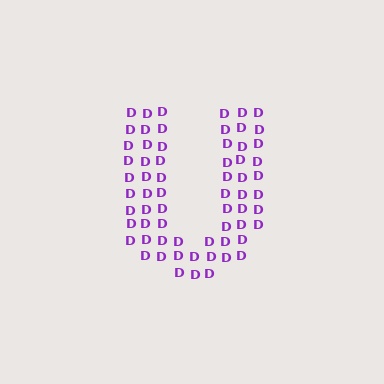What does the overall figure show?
The overall figure shows the letter U.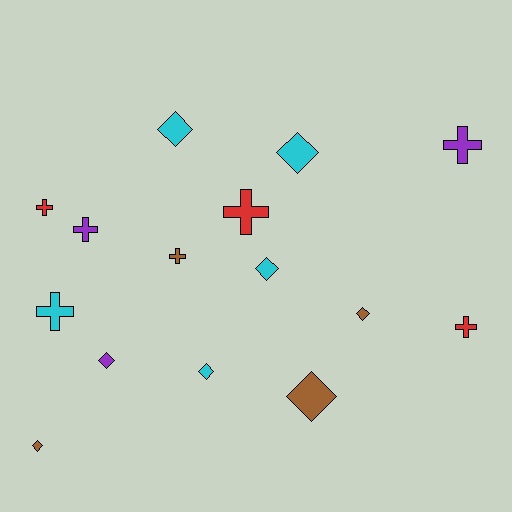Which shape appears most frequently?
Diamond, with 8 objects.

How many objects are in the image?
There are 15 objects.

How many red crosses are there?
There are 3 red crosses.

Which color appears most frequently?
Cyan, with 5 objects.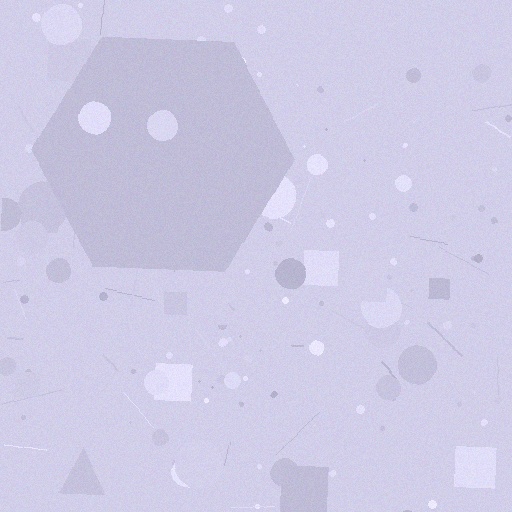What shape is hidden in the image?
A hexagon is hidden in the image.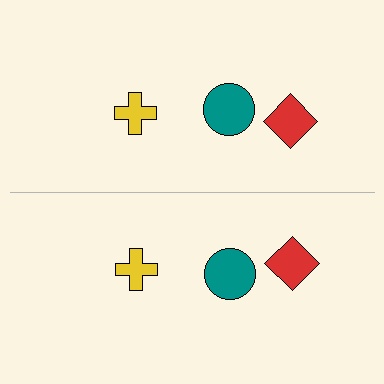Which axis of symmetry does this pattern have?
The pattern has a horizontal axis of symmetry running through the center of the image.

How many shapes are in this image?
There are 6 shapes in this image.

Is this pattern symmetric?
Yes, this pattern has bilateral (reflection) symmetry.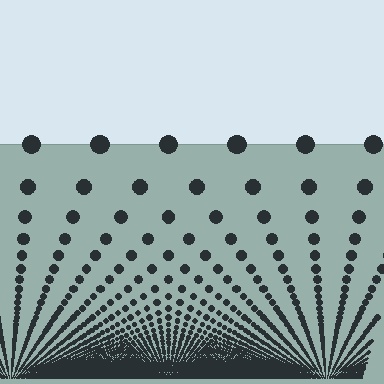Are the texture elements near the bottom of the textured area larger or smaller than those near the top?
Smaller. The gradient is inverted — elements near the bottom are smaller and denser.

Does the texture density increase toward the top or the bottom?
Density increases toward the bottom.